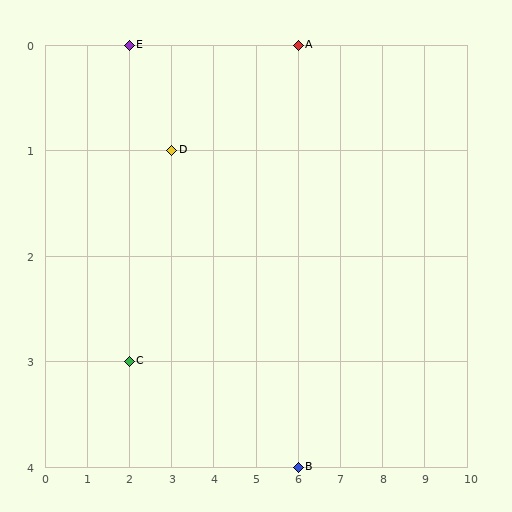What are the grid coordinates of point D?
Point D is at grid coordinates (3, 1).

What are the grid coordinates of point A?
Point A is at grid coordinates (6, 0).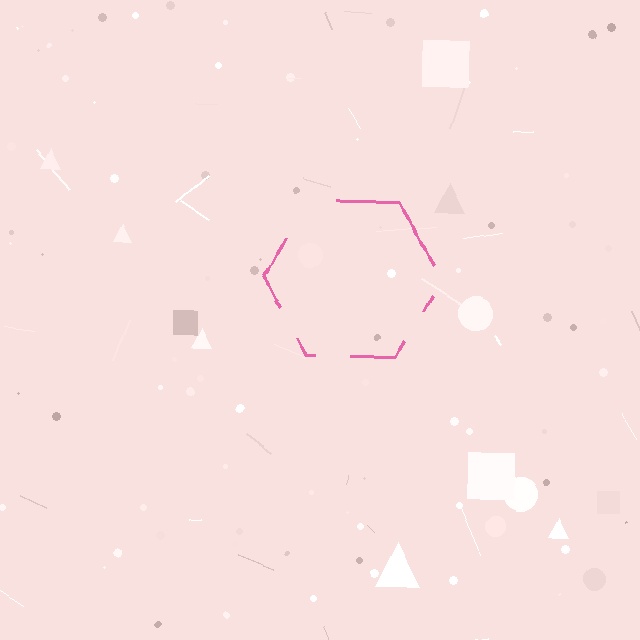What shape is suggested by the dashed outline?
The dashed outline suggests a hexagon.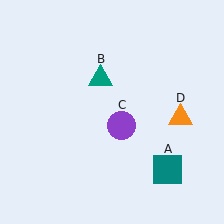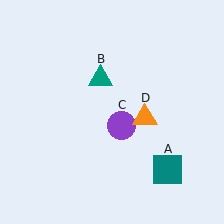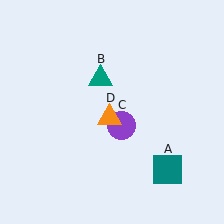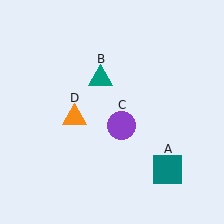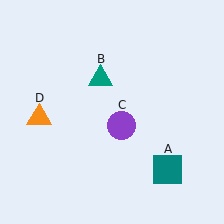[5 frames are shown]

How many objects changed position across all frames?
1 object changed position: orange triangle (object D).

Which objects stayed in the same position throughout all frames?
Teal square (object A) and teal triangle (object B) and purple circle (object C) remained stationary.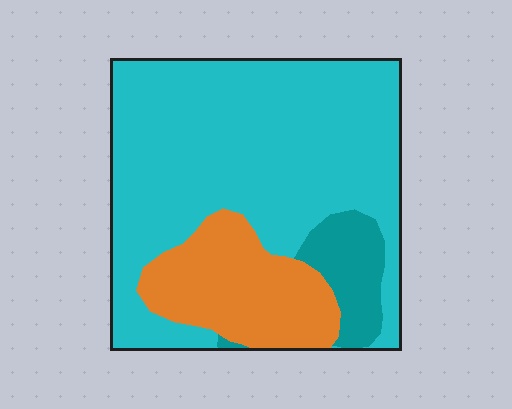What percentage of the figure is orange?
Orange covers 21% of the figure.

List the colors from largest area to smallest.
From largest to smallest: cyan, orange, teal.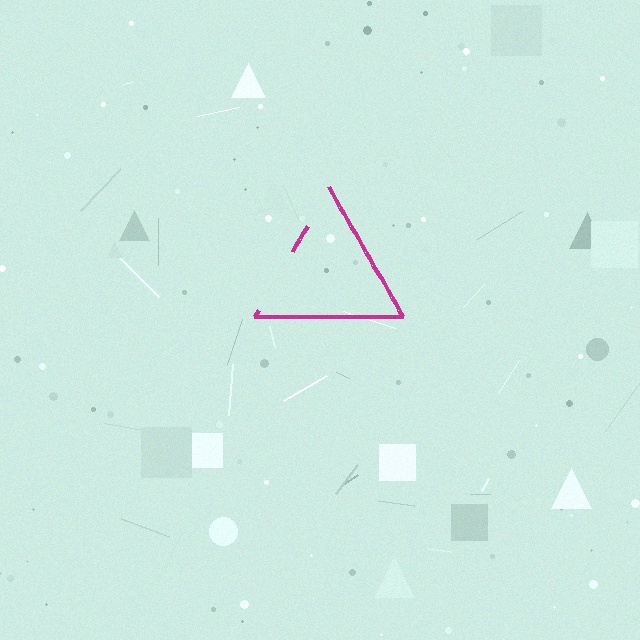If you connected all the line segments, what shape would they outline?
They would outline a triangle.